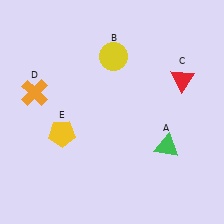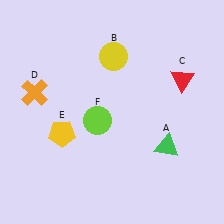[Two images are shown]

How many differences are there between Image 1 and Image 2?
There is 1 difference between the two images.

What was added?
A lime circle (F) was added in Image 2.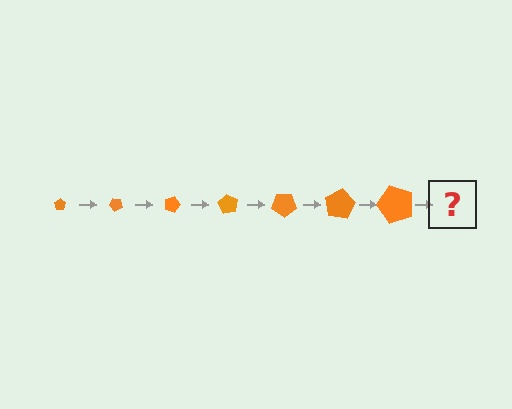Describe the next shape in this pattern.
It should be a pentagon, larger than the previous one and rotated 315 degrees from the start.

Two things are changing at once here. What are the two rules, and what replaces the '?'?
The two rules are that the pentagon grows larger each step and it rotates 45 degrees each step. The '?' should be a pentagon, larger than the previous one and rotated 315 degrees from the start.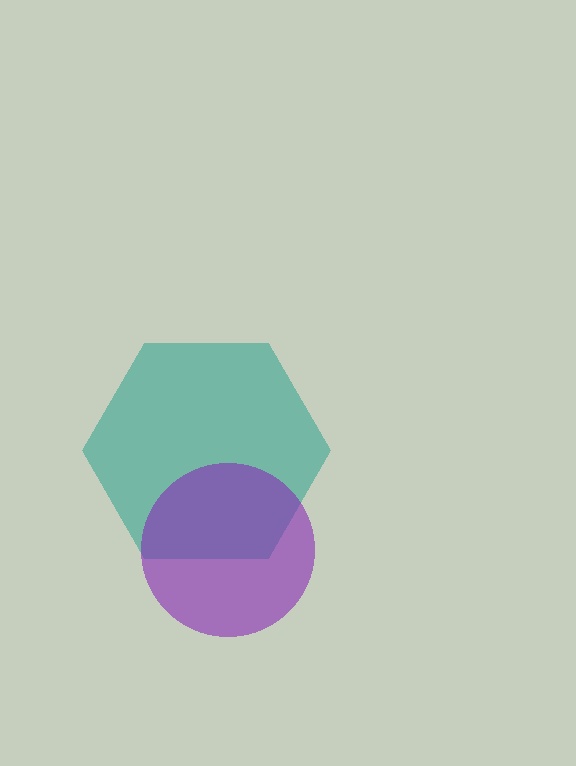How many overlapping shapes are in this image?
There are 2 overlapping shapes in the image.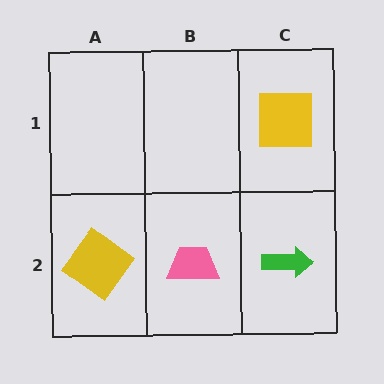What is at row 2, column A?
A yellow diamond.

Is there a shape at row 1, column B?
No, that cell is empty.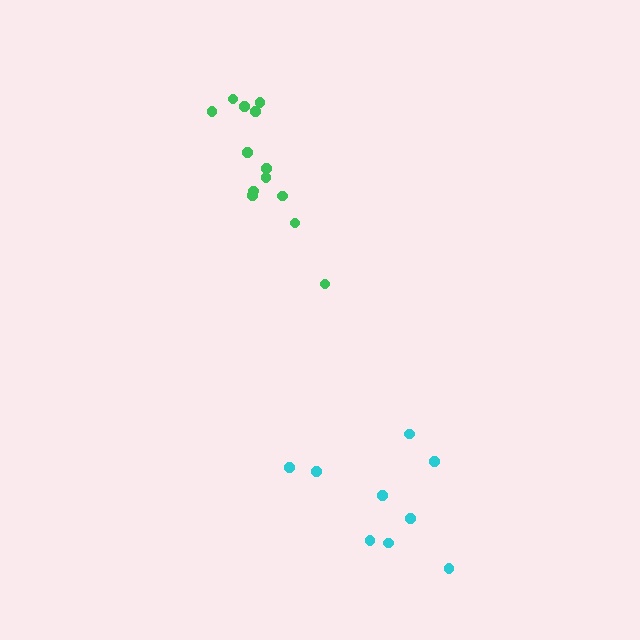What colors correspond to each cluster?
The clusters are colored: cyan, green.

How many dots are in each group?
Group 1: 9 dots, Group 2: 13 dots (22 total).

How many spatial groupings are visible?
There are 2 spatial groupings.